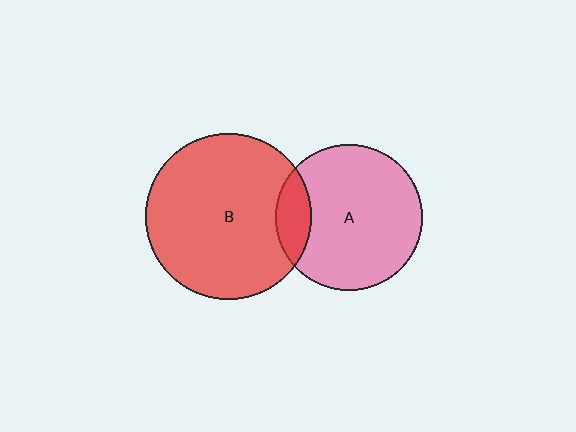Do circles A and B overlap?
Yes.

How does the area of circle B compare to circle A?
Approximately 1.3 times.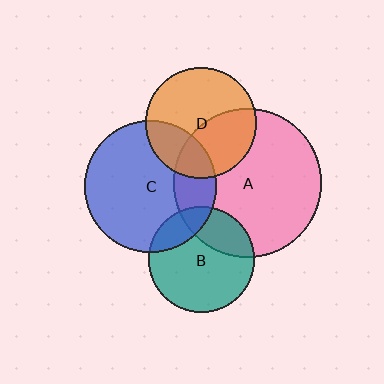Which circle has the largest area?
Circle A (pink).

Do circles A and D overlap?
Yes.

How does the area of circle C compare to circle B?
Approximately 1.5 times.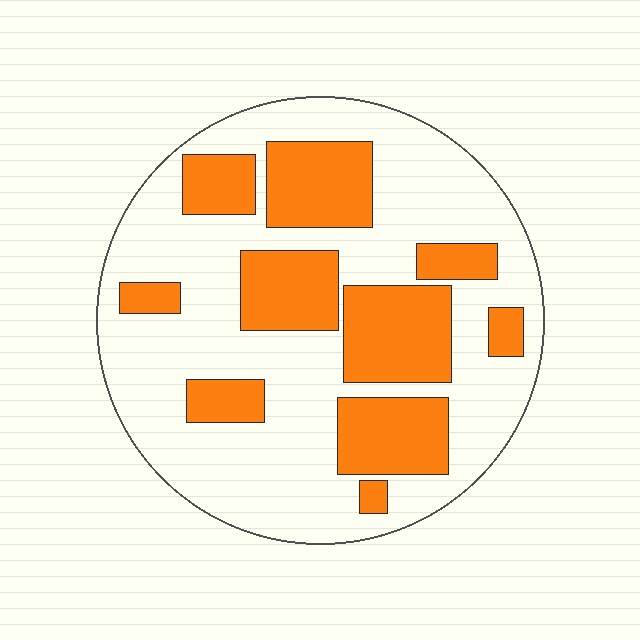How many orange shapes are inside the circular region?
10.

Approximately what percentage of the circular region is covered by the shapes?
Approximately 35%.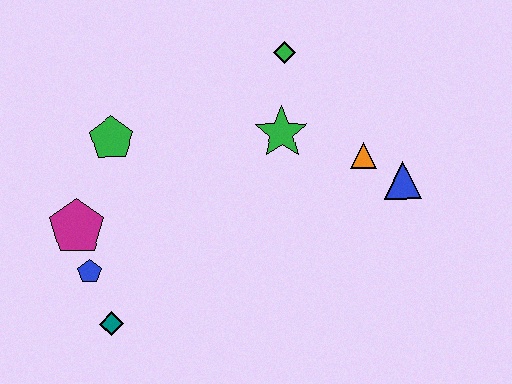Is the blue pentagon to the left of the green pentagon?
Yes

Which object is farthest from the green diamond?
The teal diamond is farthest from the green diamond.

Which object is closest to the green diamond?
The green star is closest to the green diamond.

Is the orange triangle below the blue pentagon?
No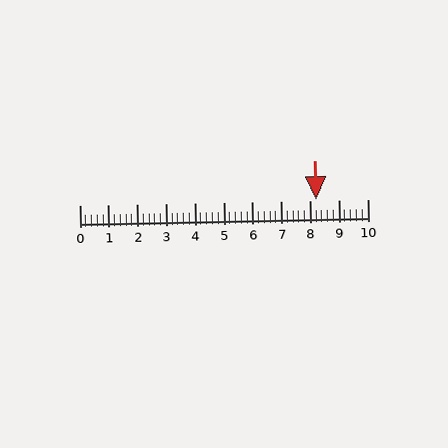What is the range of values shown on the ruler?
The ruler shows values from 0 to 10.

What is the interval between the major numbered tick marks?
The major tick marks are spaced 1 units apart.